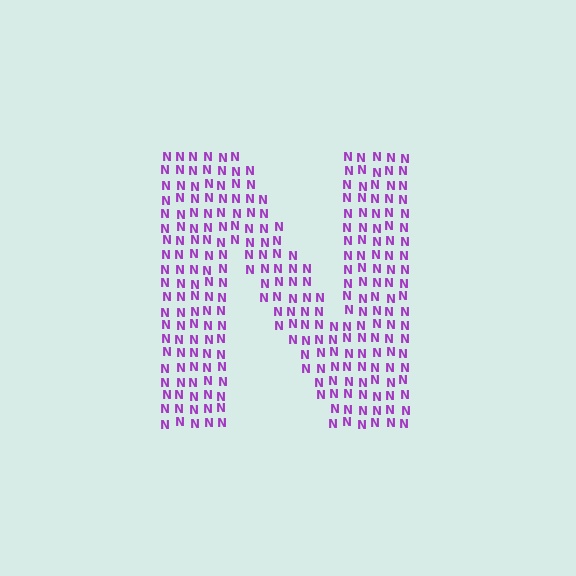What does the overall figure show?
The overall figure shows the letter N.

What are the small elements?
The small elements are letter N's.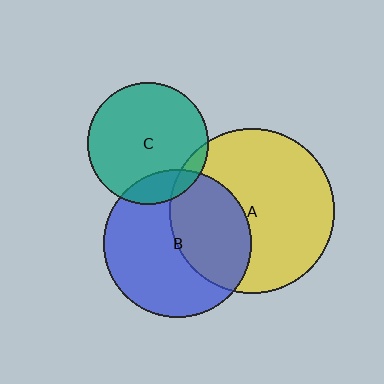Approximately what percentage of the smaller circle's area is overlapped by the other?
Approximately 40%.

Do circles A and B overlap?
Yes.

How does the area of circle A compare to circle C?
Approximately 1.8 times.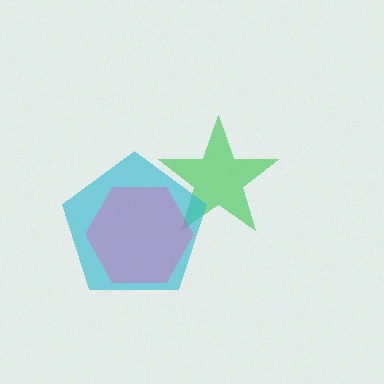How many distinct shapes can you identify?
There are 3 distinct shapes: a green star, a cyan pentagon, a pink hexagon.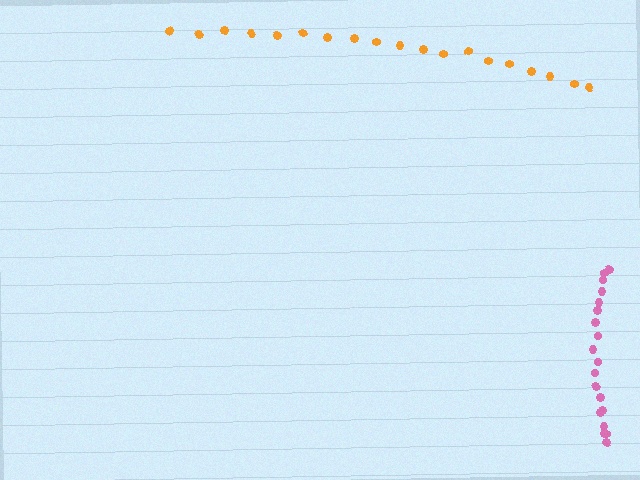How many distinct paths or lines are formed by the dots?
There are 2 distinct paths.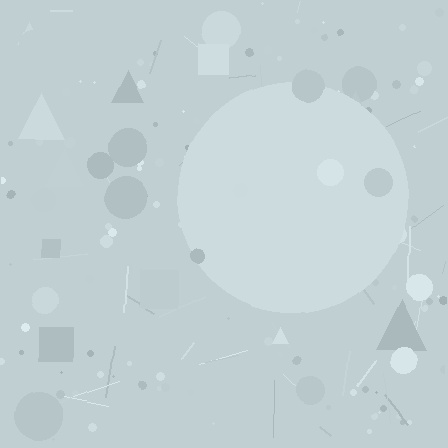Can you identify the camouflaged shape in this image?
The camouflaged shape is a circle.